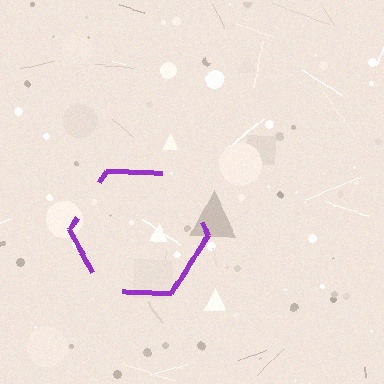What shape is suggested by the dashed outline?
The dashed outline suggests a hexagon.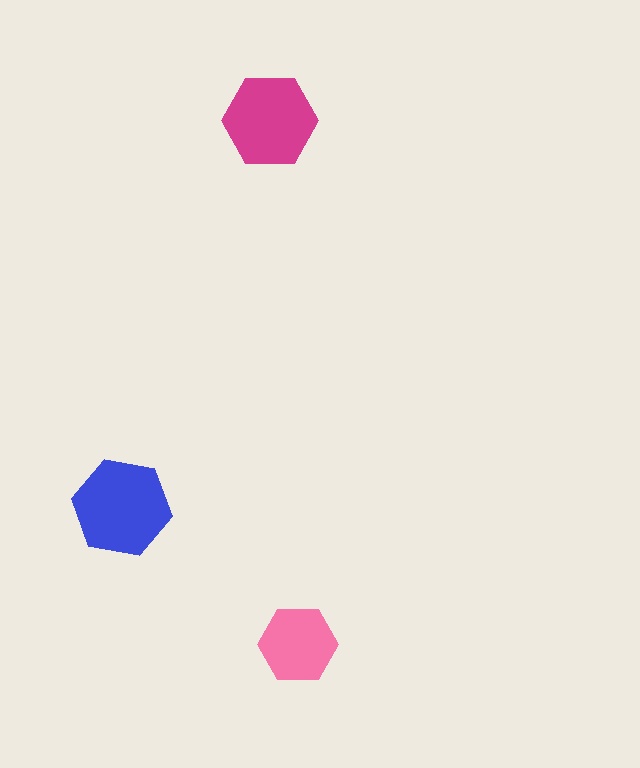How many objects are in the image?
There are 3 objects in the image.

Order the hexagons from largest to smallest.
the blue one, the magenta one, the pink one.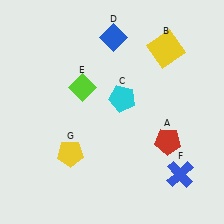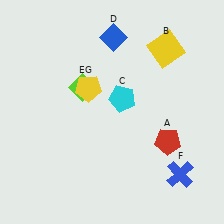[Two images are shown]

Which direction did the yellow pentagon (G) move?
The yellow pentagon (G) moved up.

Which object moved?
The yellow pentagon (G) moved up.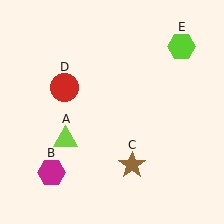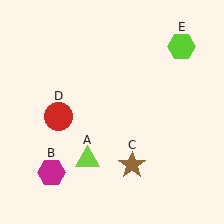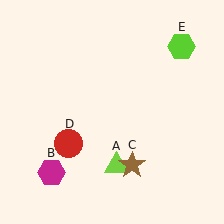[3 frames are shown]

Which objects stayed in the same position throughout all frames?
Magenta hexagon (object B) and brown star (object C) and lime hexagon (object E) remained stationary.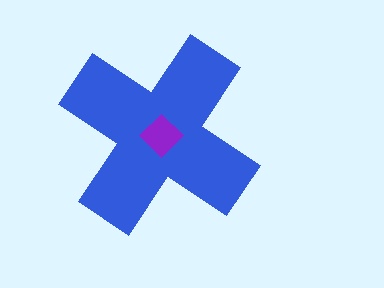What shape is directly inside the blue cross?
The purple diamond.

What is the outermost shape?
The blue cross.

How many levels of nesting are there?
2.